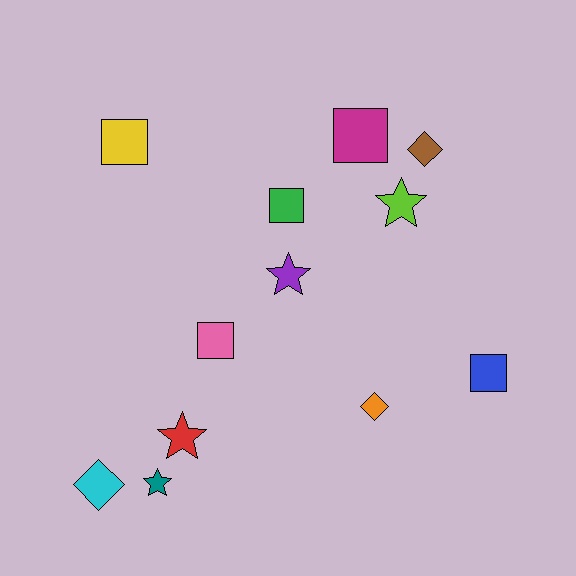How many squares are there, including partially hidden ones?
There are 5 squares.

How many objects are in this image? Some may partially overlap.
There are 12 objects.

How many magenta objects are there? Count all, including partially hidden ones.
There is 1 magenta object.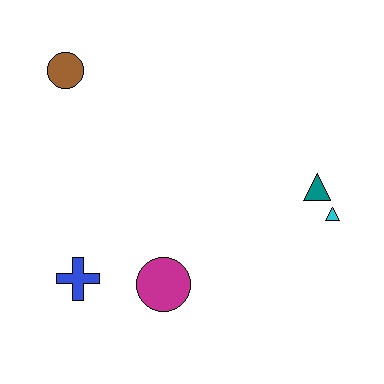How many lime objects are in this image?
There are no lime objects.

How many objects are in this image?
There are 5 objects.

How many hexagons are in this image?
There are no hexagons.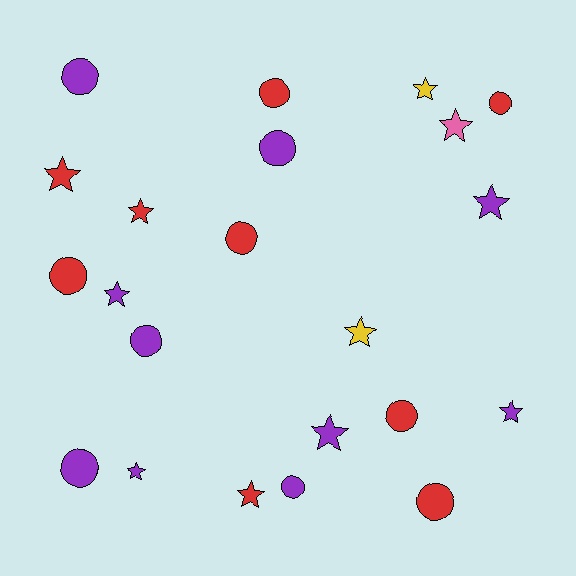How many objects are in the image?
There are 22 objects.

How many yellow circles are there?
There are no yellow circles.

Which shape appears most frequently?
Star, with 11 objects.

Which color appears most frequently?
Purple, with 10 objects.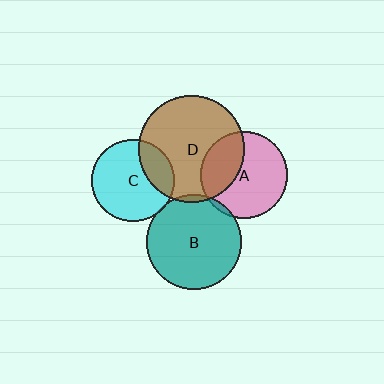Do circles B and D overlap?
Yes.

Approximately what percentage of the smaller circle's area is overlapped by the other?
Approximately 5%.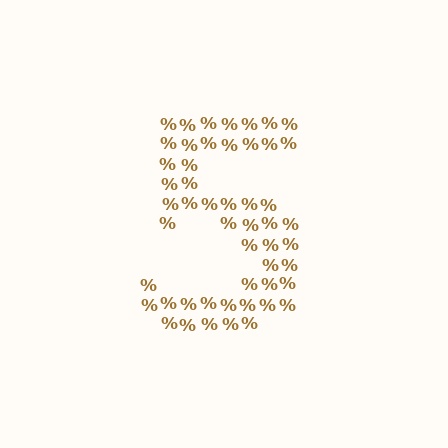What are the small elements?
The small elements are percent signs.